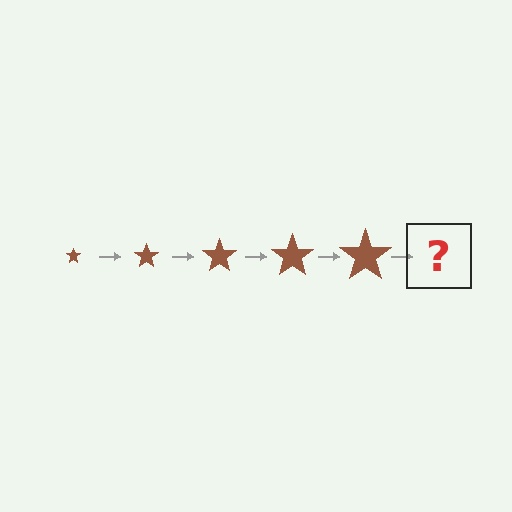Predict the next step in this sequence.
The next step is a brown star, larger than the previous one.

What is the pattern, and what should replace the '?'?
The pattern is that the star gets progressively larger each step. The '?' should be a brown star, larger than the previous one.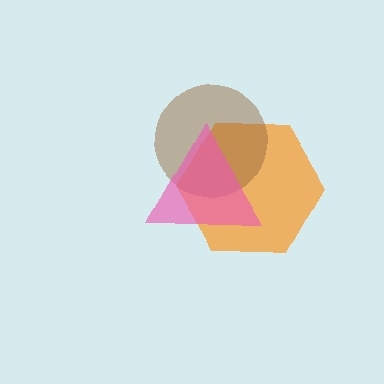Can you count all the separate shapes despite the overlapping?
Yes, there are 3 separate shapes.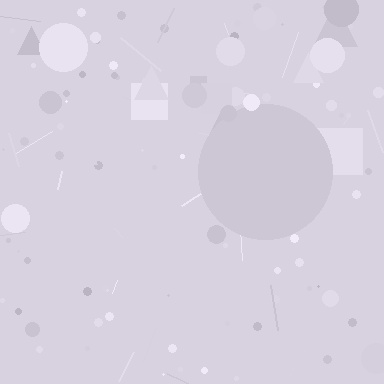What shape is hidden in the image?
A circle is hidden in the image.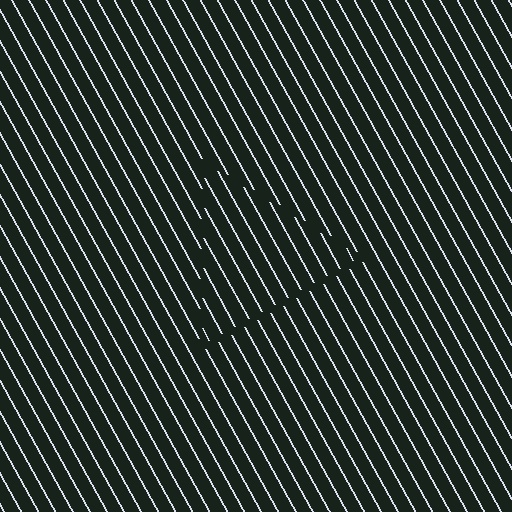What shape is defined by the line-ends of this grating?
An illusory triangle. The interior of the shape contains the same grating, shifted by half a period — the contour is defined by the phase discontinuity where line-ends from the inner and outer gratings abut.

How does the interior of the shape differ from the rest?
The interior of the shape contains the same grating, shifted by half a period — the contour is defined by the phase discontinuity where line-ends from the inner and outer gratings abut.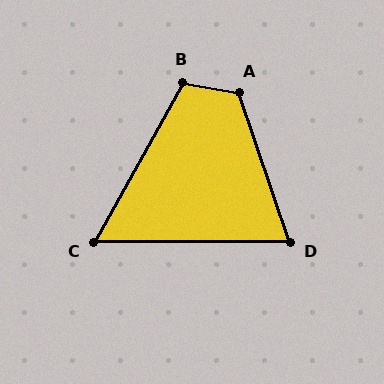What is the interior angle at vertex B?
Approximately 109 degrees (obtuse).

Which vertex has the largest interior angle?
A, at approximately 119 degrees.